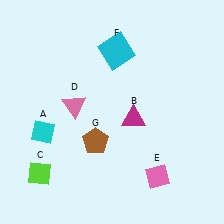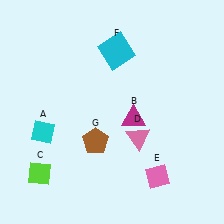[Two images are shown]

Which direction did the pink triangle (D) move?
The pink triangle (D) moved right.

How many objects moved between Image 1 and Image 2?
1 object moved between the two images.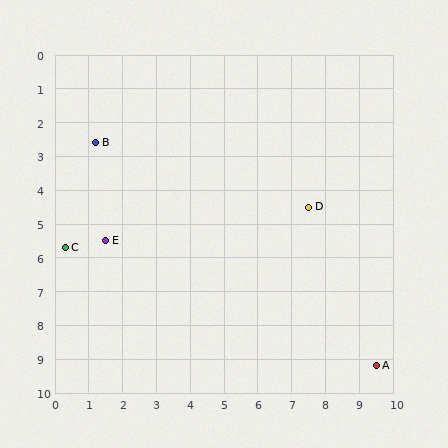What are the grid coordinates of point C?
Point C is at approximately (0.3, 5.7).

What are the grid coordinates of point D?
Point D is at approximately (7.5, 4.5).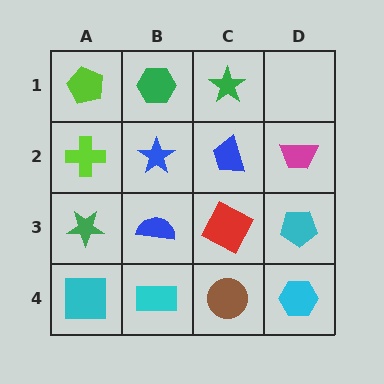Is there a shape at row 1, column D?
No, that cell is empty.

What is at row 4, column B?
A cyan rectangle.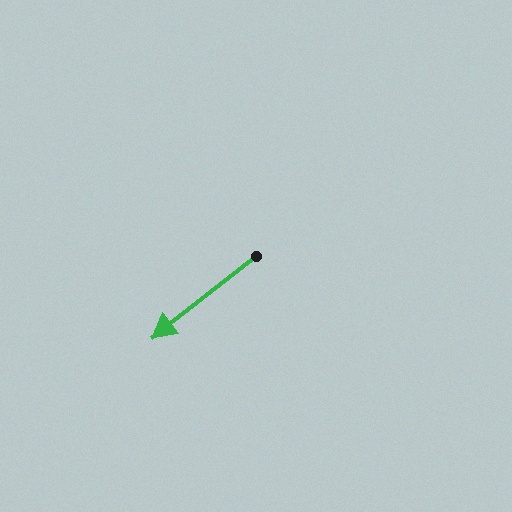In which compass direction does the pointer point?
Southwest.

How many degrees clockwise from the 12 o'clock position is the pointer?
Approximately 232 degrees.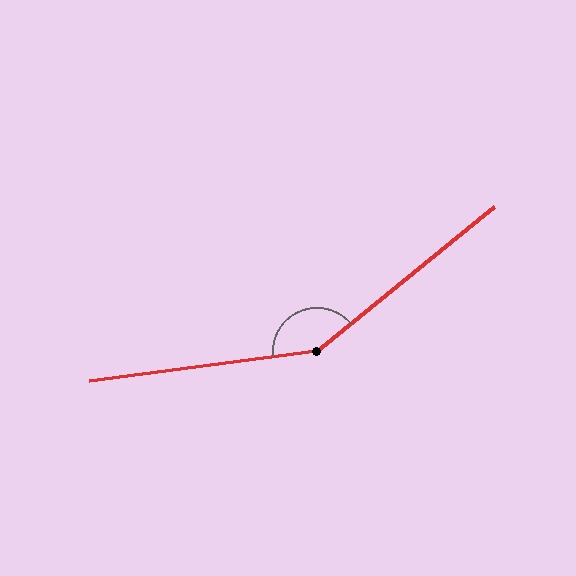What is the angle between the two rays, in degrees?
Approximately 148 degrees.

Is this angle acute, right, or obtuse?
It is obtuse.